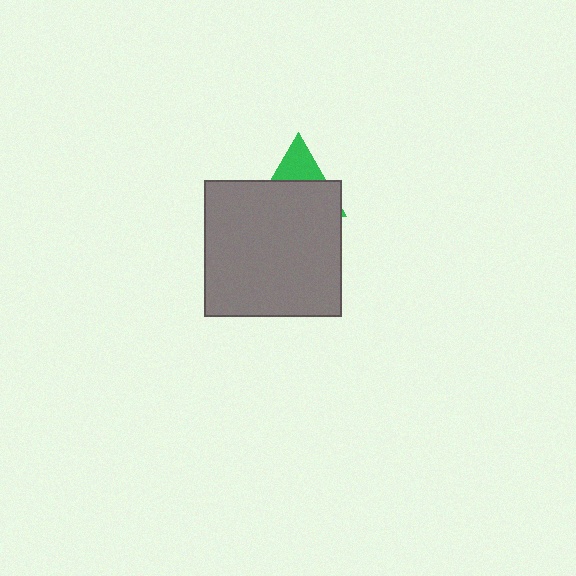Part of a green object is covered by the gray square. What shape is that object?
It is a triangle.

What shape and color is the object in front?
The object in front is a gray square.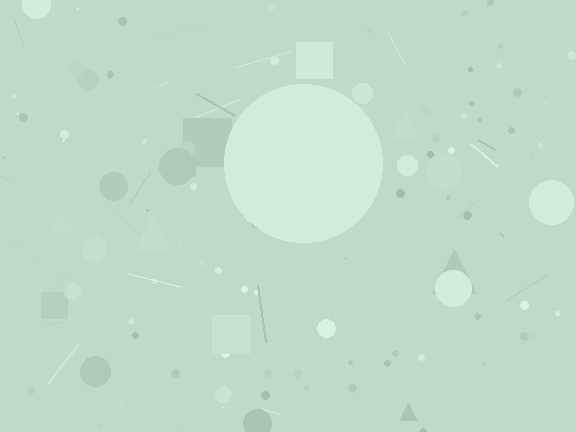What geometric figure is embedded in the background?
A circle is embedded in the background.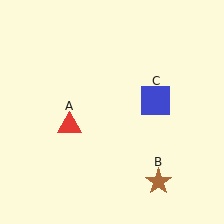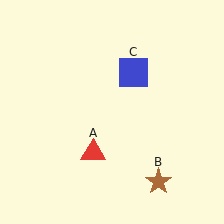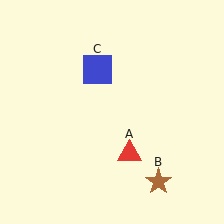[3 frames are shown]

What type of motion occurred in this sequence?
The red triangle (object A), blue square (object C) rotated counterclockwise around the center of the scene.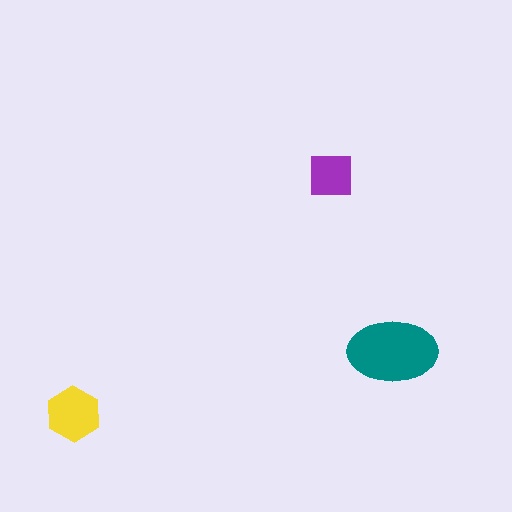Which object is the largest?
The teal ellipse.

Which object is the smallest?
The purple square.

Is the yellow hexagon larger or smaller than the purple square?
Larger.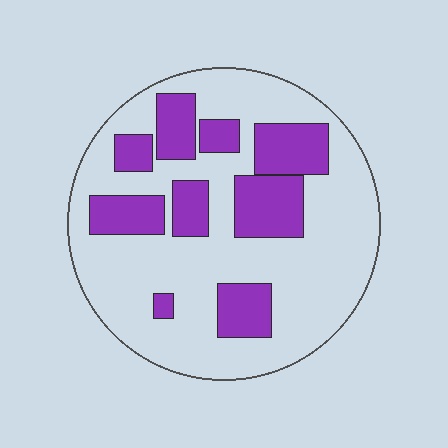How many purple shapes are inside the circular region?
9.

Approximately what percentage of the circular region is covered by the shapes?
Approximately 30%.